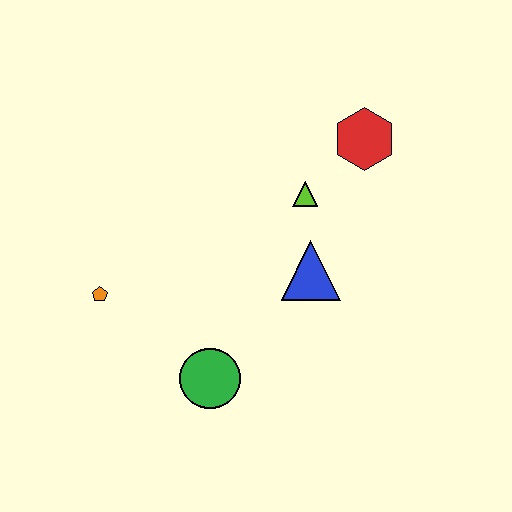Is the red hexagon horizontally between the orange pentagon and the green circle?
No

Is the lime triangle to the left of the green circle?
No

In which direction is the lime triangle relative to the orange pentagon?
The lime triangle is to the right of the orange pentagon.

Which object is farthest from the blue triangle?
The orange pentagon is farthest from the blue triangle.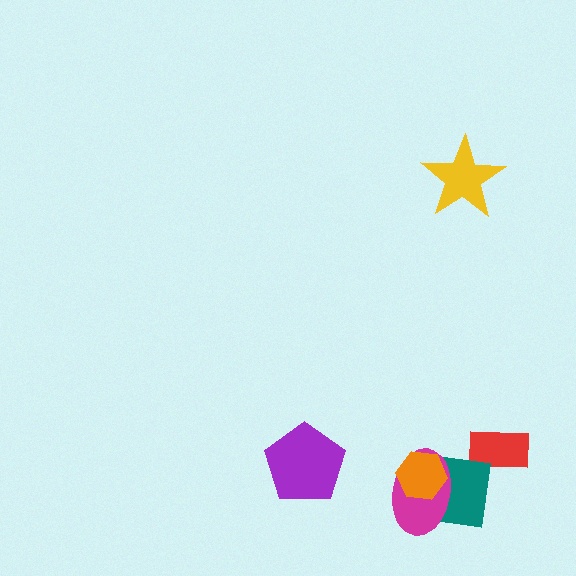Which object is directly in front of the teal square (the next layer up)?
The magenta ellipse is directly in front of the teal square.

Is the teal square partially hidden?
Yes, it is partially covered by another shape.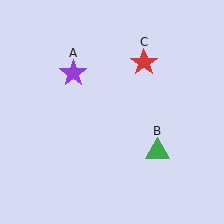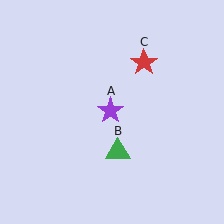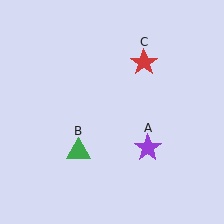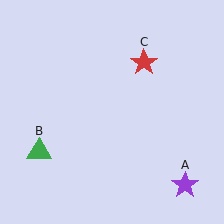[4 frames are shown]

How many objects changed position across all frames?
2 objects changed position: purple star (object A), green triangle (object B).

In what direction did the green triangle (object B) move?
The green triangle (object B) moved left.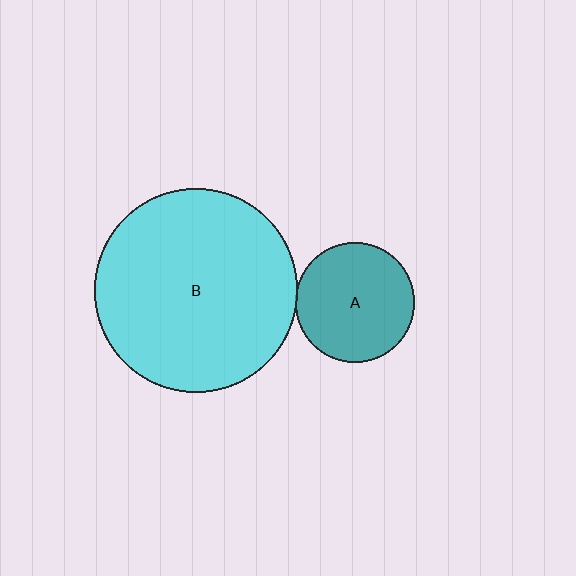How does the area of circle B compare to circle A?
Approximately 2.9 times.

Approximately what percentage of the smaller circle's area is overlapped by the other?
Approximately 5%.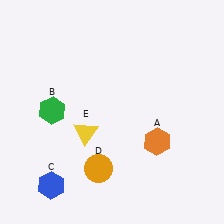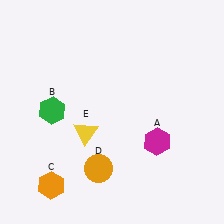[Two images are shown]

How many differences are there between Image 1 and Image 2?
There are 2 differences between the two images.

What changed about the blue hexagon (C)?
In Image 1, C is blue. In Image 2, it changed to orange.